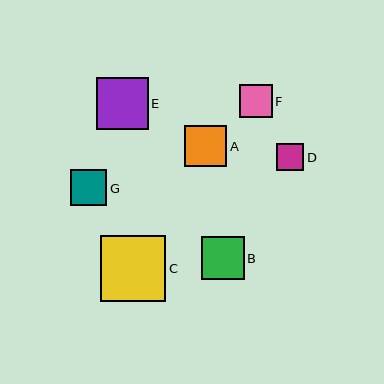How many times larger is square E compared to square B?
Square E is approximately 1.2 times the size of square B.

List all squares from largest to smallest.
From largest to smallest: C, E, B, A, G, F, D.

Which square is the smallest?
Square D is the smallest with a size of approximately 27 pixels.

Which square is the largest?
Square C is the largest with a size of approximately 66 pixels.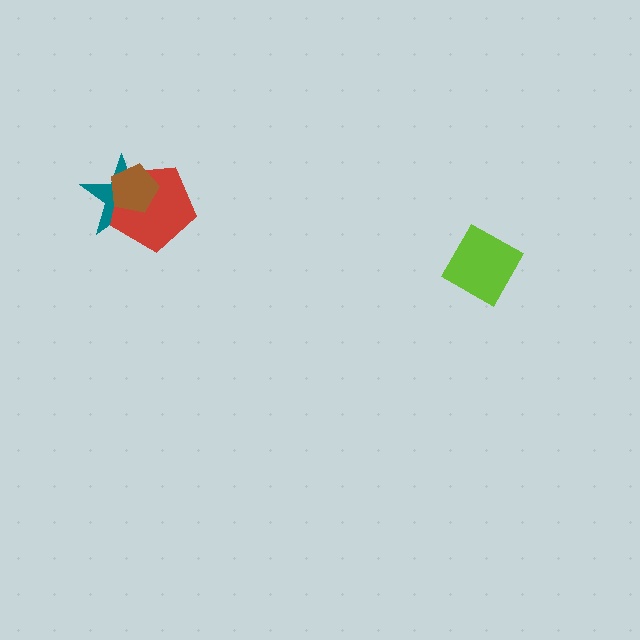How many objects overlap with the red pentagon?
2 objects overlap with the red pentagon.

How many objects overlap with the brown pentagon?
2 objects overlap with the brown pentagon.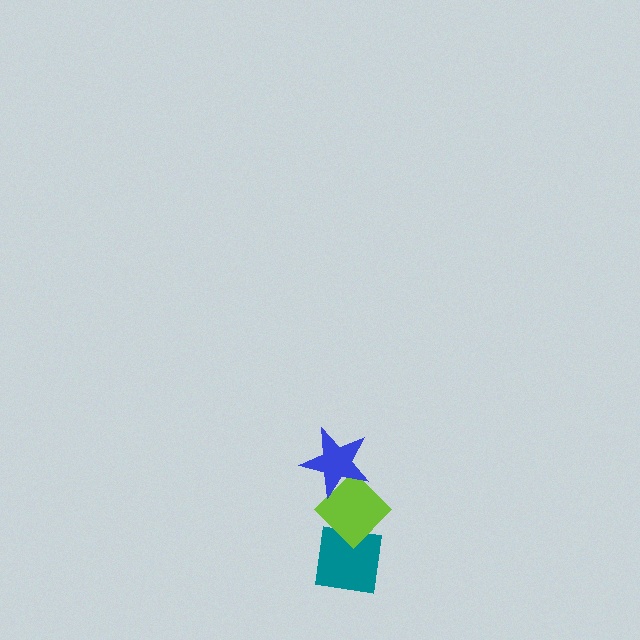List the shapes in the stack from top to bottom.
From top to bottom: the blue star, the lime diamond, the teal square.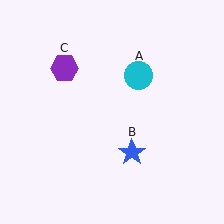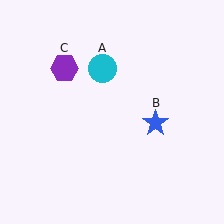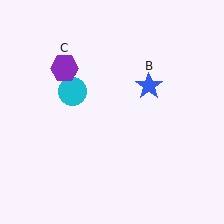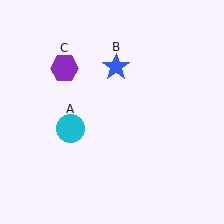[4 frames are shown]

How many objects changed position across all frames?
2 objects changed position: cyan circle (object A), blue star (object B).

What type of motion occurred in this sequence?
The cyan circle (object A), blue star (object B) rotated counterclockwise around the center of the scene.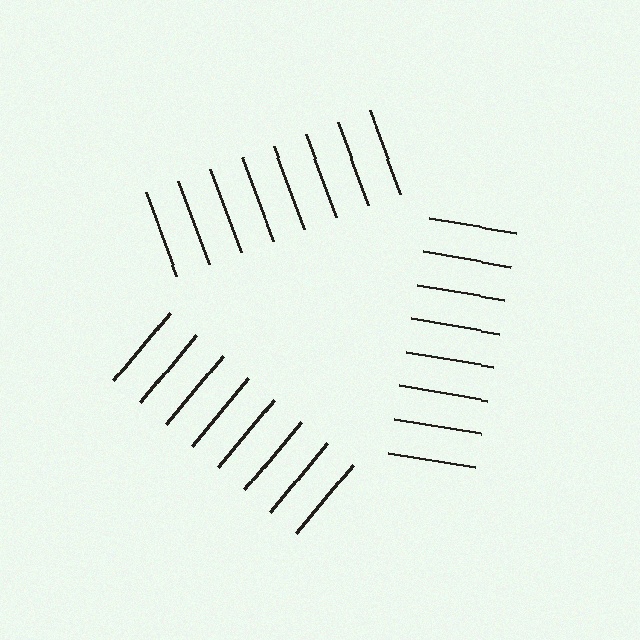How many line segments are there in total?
24 — 8 along each of the 3 edges.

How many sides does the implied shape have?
3 sides — the line-ends trace a triangle.